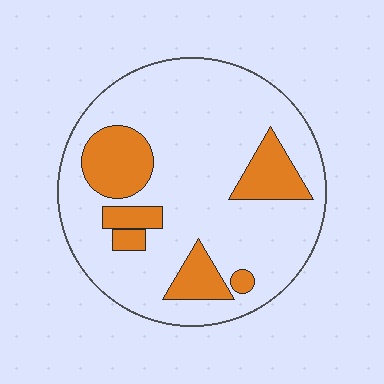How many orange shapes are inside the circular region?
6.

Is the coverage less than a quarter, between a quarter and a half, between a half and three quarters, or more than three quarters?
Less than a quarter.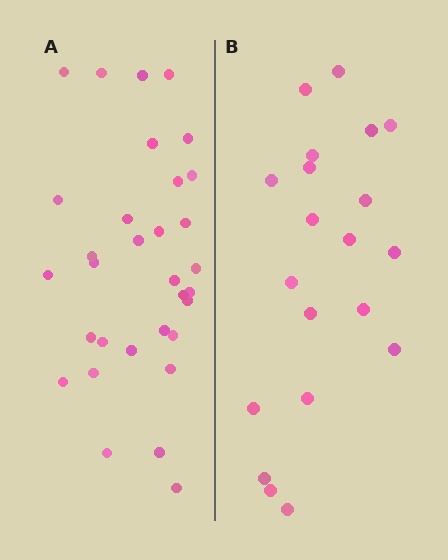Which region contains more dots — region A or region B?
Region A (the left region) has more dots.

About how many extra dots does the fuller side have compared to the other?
Region A has roughly 12 or so more dots than region B.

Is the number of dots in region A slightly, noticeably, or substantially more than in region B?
Region A has substantially more. The ratio is roughly 1.6 to 1.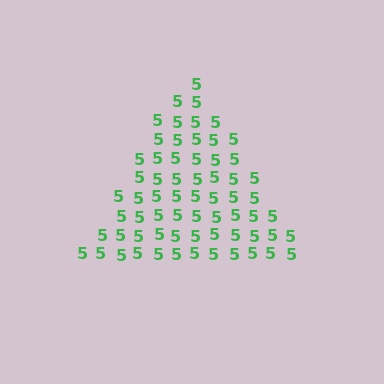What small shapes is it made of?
It is made of small digit 5's.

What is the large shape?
The large shape is a triangle.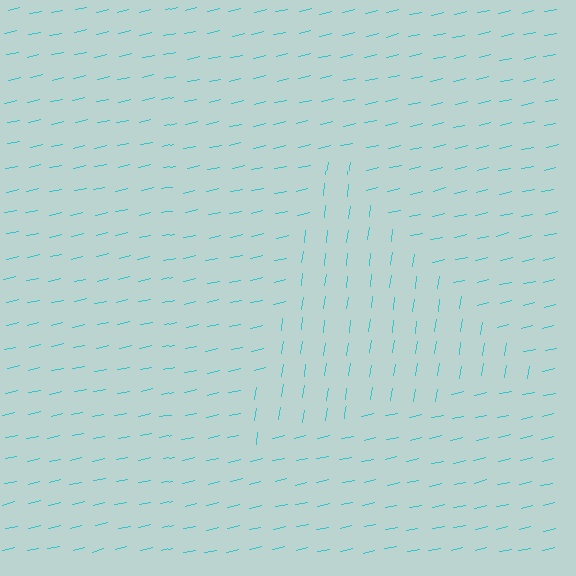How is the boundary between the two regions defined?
The boundary is defined purely by a change in line orientation (approximately 70 degrees difference). All lines are the same color and thickness.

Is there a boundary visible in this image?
Yes, there is a texture boundary formed by a change in line orientation.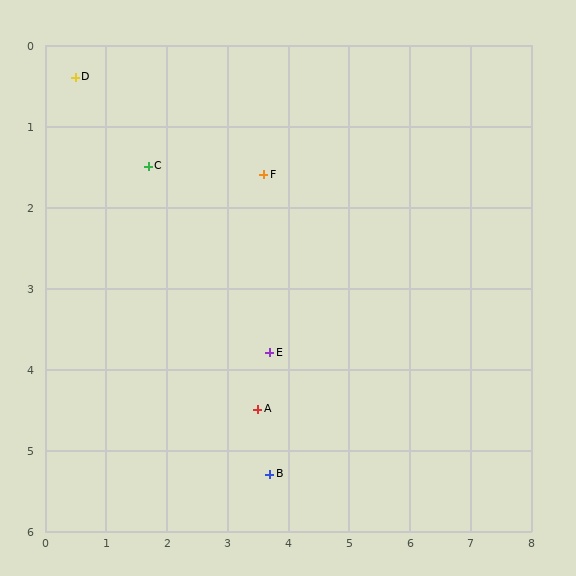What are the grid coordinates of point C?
Point C is at approximately (1.7, 1.5).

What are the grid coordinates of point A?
Point A is at approximately (3.5, 4.5).